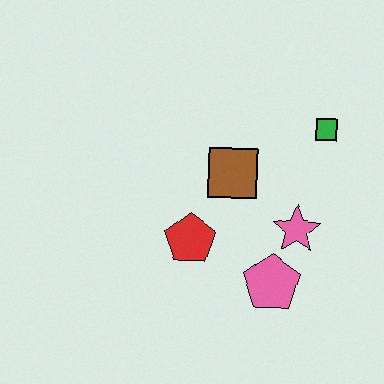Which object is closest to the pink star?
The pink pentagon is closest to the pink star.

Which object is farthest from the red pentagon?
The green square is farthest from the red pentagon.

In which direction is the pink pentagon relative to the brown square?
The pink pentagon is below the brown square.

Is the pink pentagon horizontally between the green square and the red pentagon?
Yes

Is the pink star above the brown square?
No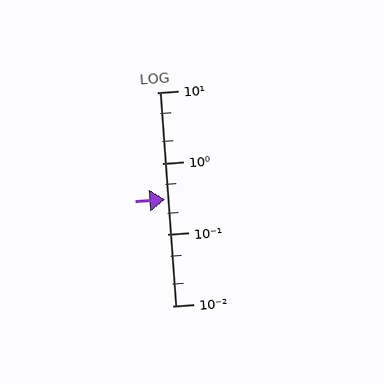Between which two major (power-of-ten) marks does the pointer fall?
The pointer is between 0.1 and 1.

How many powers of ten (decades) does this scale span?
The scale spans 3 decades, from 0.01 to 10.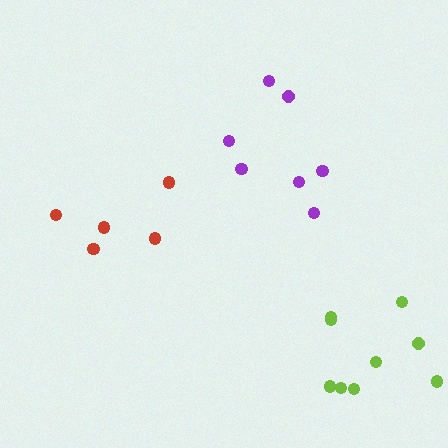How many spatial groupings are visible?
There are 3 spatial groupings.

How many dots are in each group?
Group 1: 5 dots, Group 2: 7 dots, Group 3: 9 dots (21 total).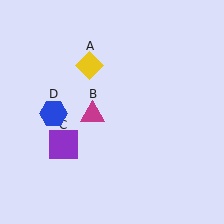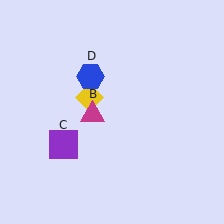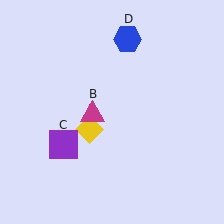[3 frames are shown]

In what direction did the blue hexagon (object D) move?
The blue hexagon (object D) moved up and to the right.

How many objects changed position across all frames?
2 objects changed position: yellow diamond (object A), blue hexagon (object D).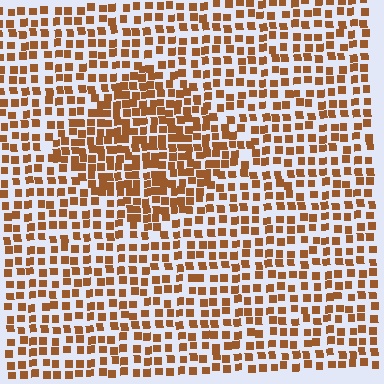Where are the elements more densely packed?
The elements are more densely packed inside the diamond boundary.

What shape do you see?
I see a diamond.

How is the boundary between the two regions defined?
The boundary is defined by a change in element density (approximately 1.6x ratio). All elements are the same color, size, and shape.